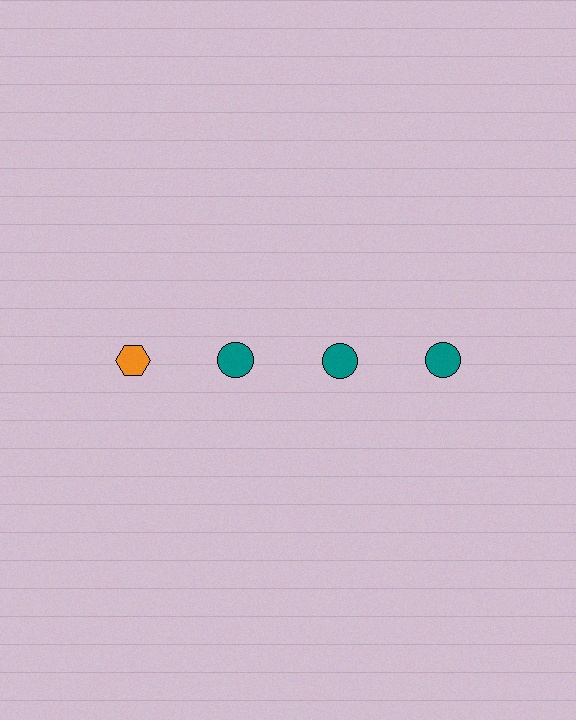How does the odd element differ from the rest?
It differs in both color (orange instead of teal) and shape (hexagon instead of circle).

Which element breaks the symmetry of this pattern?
The orange hexagon in the top row, leftmost column breaks the symmetry. All other shapes are teal circles.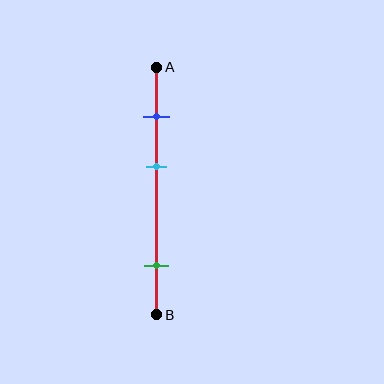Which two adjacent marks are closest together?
The blue and cyan marks are the closest adjacent pair.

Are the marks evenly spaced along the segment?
No, the marks are not evenly spaced.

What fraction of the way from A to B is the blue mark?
The blue mark is approximately 20% (0.2) of the way from A to B.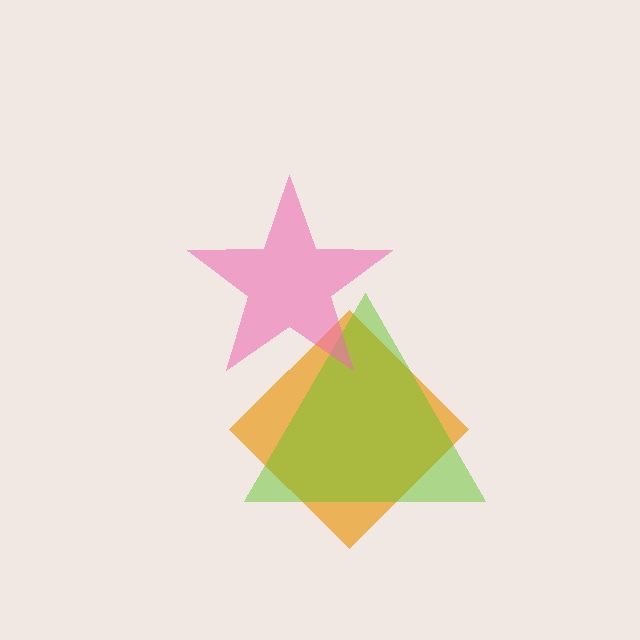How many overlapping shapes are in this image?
There are 3 overlapping shapes in the image.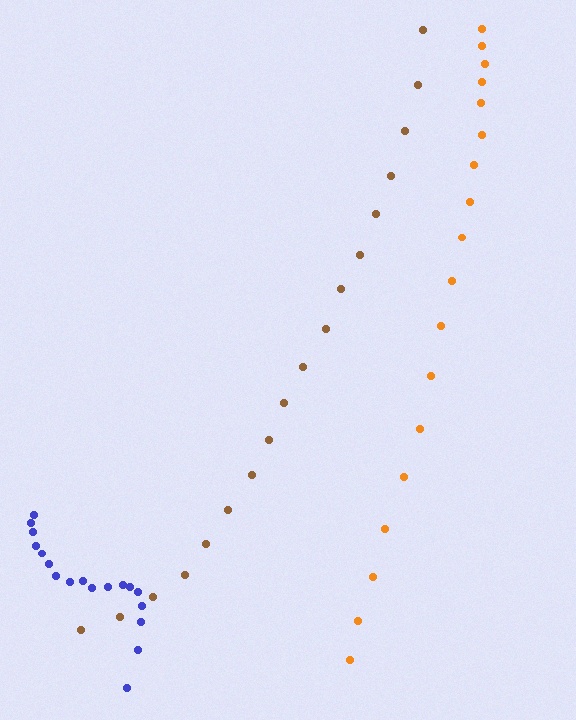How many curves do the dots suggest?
There are 3 distinct paths.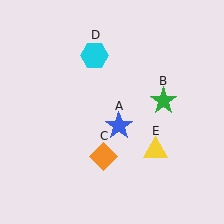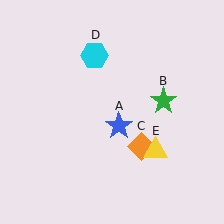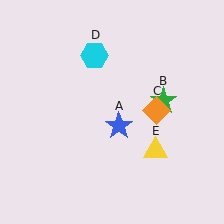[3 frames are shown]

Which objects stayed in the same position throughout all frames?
Blue star (object A) and green star (object B) and cyan hexagon (object D) and yellow triangle (object E) remained stationary.